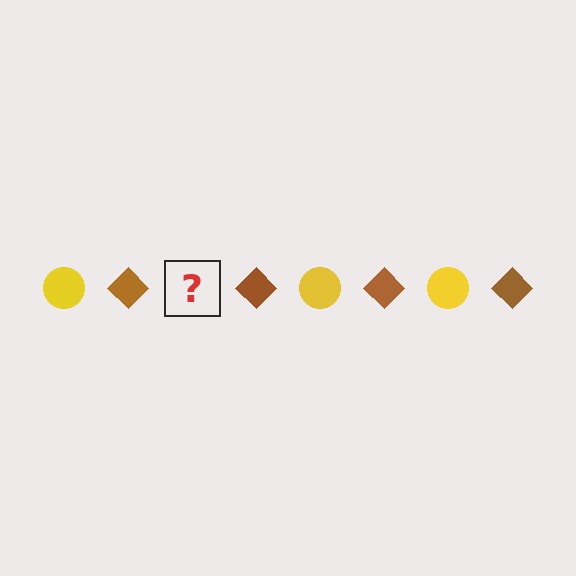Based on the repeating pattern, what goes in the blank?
The blank should be a yellow circle.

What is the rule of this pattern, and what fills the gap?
The rule is that the pattern alternates between yellow circle and brown diamond. The gap should be filled with a yellow circle.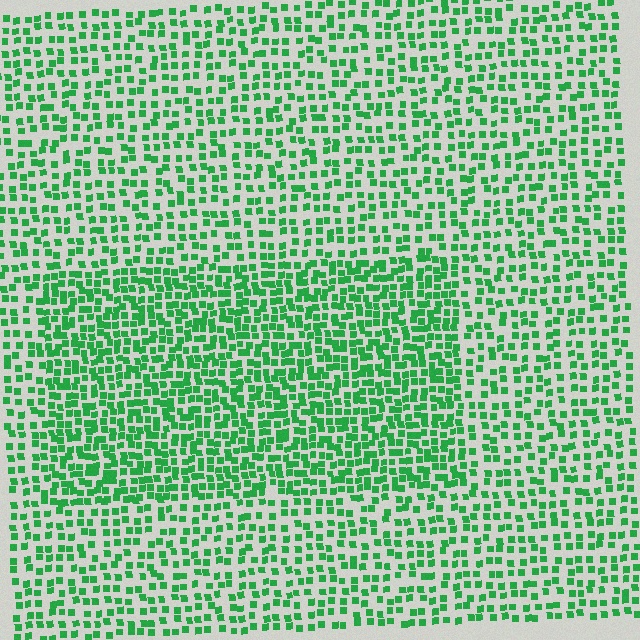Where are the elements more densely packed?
The elements are more densely packed inside the rectangle boundary.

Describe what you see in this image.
The image contains small green elements arranged at two different densities. A rectangle-shaped region is visible where the elements are more densely packed than the surrounding area.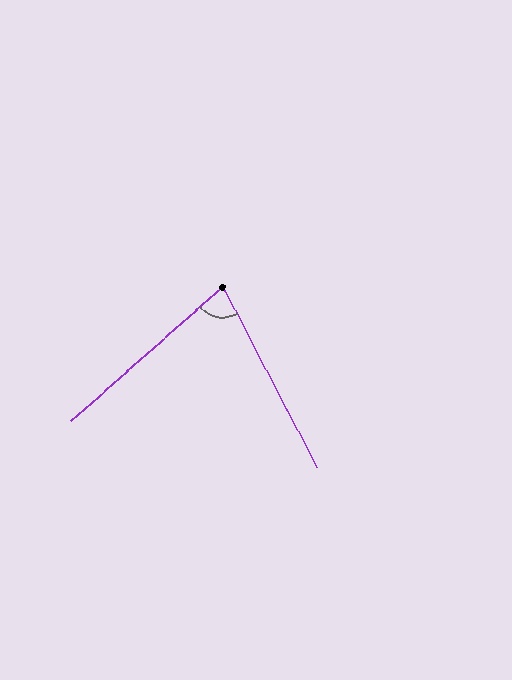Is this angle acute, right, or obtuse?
It is acute.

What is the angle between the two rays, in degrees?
Approximately 76 degrees.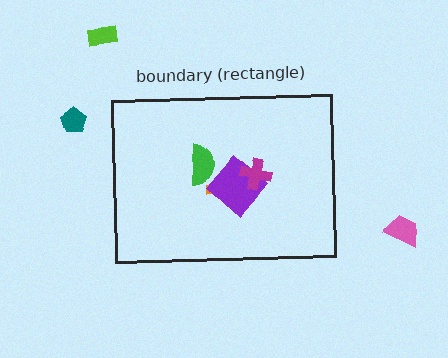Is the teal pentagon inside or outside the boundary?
Outside.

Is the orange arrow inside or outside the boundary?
Inside.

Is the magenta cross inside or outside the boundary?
Inside.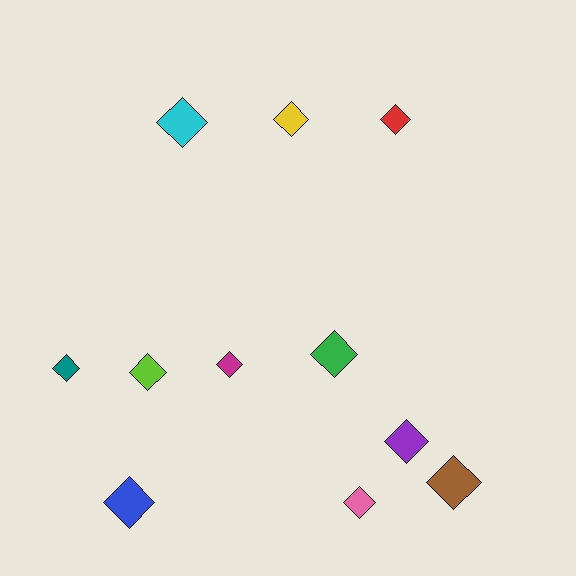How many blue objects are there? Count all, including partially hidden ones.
There is 1 blue object.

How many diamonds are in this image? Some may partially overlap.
There are 11 diamonds.